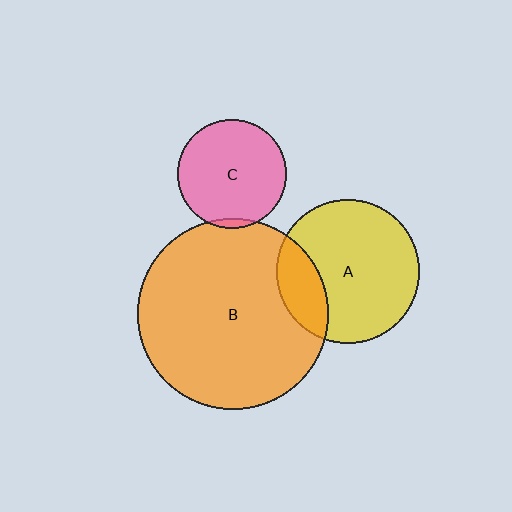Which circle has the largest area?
Circle B (orange).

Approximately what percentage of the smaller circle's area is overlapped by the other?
Approximately 20%.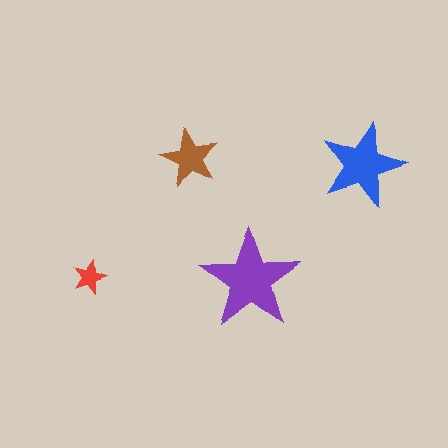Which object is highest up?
The brown star is topmost.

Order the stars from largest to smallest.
the purple one, the blue one, the brown one, the red one.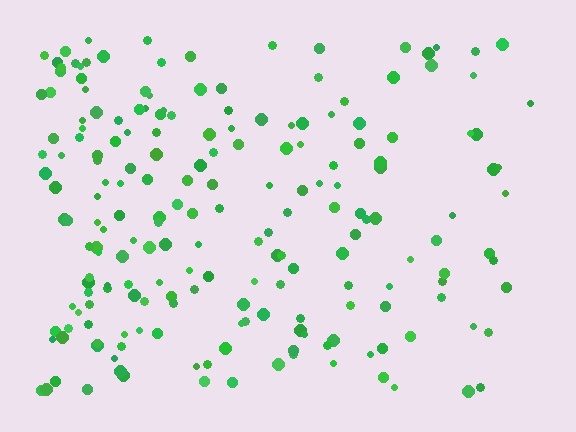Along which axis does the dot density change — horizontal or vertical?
Horizontal.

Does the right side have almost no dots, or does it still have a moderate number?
Still a moderate number, just noticeably fewer than the left.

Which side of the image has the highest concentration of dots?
The left.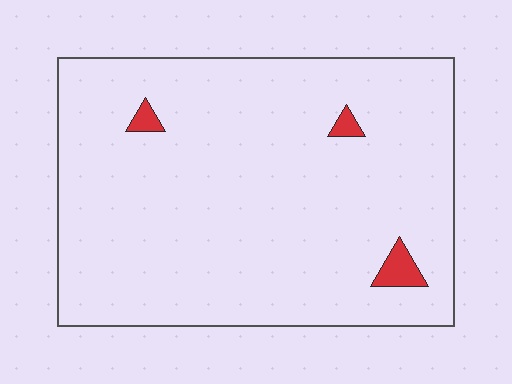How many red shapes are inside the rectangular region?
3.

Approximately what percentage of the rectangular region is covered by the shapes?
Approximately 5%.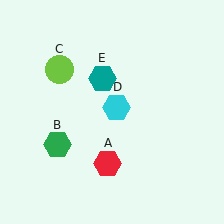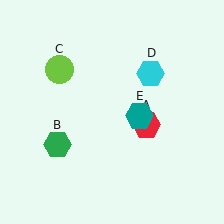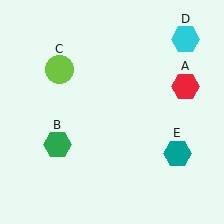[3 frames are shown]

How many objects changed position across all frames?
3 objects changed position: red hexagon (object A), cyan hexagon (object D), teal hexagon (object E).